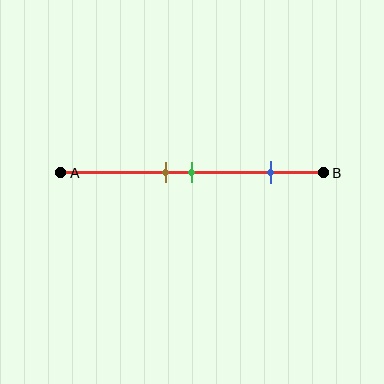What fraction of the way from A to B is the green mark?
The green mark is approximately 50% (0.5) of the way from A to B.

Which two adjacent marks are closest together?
The brown and green marks are the closest adjacent pair.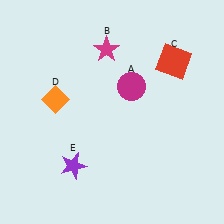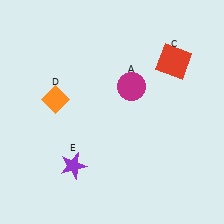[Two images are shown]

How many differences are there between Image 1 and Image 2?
There is 1 difference between the two images.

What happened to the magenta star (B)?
The magenta star (B) was removed in Image 2. It was in the top-left area of Image 1.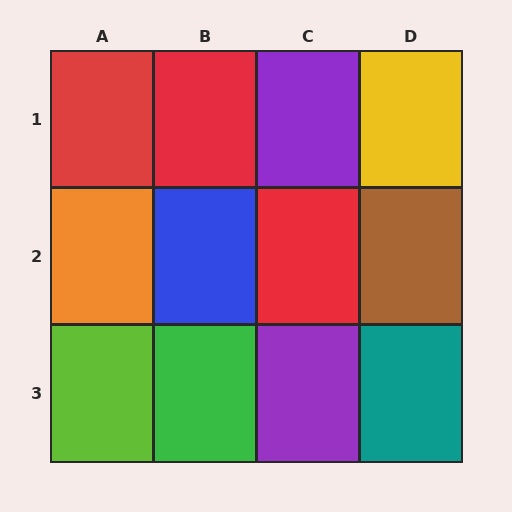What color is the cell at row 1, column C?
Purple.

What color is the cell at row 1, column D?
Yellow.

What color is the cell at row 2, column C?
Red.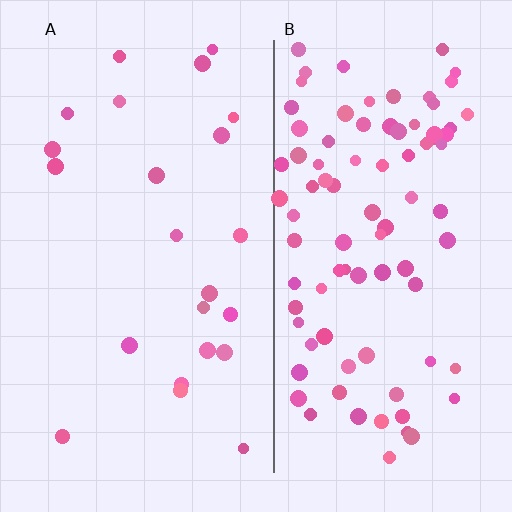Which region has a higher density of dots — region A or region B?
B (the right).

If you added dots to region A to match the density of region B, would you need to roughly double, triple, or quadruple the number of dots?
Approximately quadruple.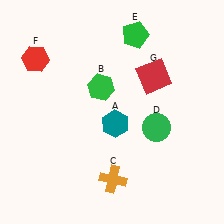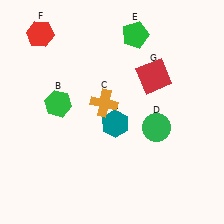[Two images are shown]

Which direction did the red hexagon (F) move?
The red hexagon (F) moved up.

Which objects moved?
The objects that moved are: the green hexagon (B), the orange cross (C), the red hexagon (F).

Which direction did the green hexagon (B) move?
The green hexagon (B) moved left.